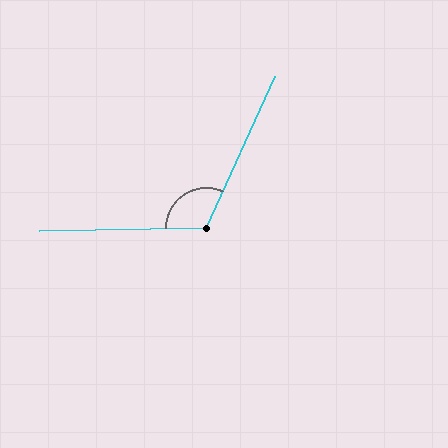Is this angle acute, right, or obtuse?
It is obtuse.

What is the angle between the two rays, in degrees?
Approximately 116 degrees.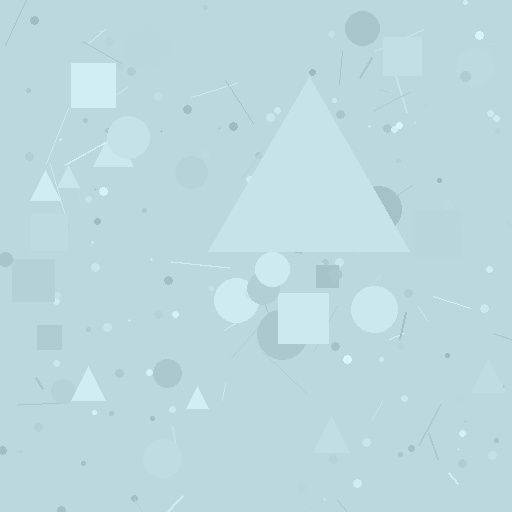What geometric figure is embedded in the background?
A triangle is embedded in the background.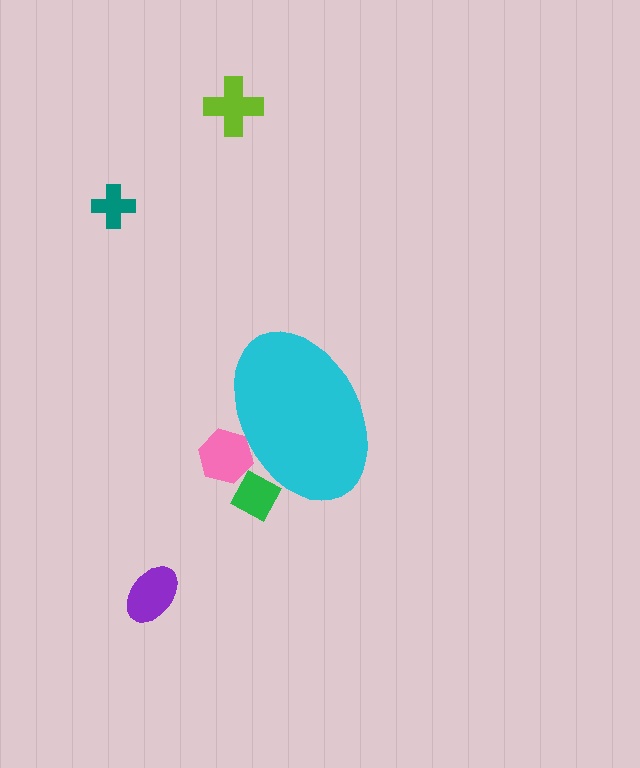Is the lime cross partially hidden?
No, the lime cross is fully visible.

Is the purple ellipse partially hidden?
No, the purple ellipse is fully visible.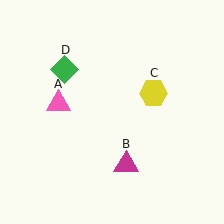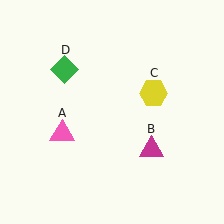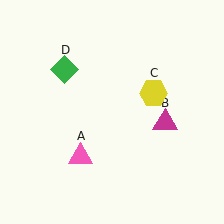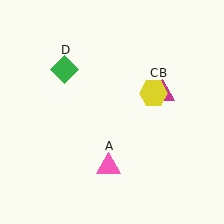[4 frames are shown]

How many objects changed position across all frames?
2 objects changed position: pink triangle (object A), magenta triangle (object B).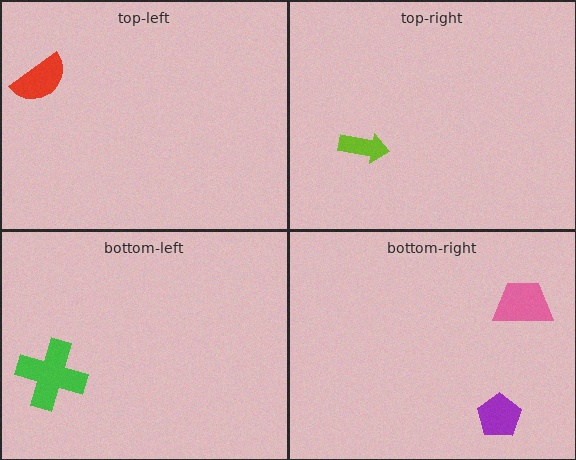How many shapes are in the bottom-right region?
2.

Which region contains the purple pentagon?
The bottom-right region.